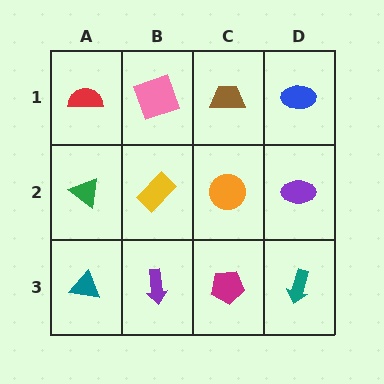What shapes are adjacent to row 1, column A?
A green triangle (row 2, column A), a pink square (row 1, column B).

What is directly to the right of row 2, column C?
A purple ellipse.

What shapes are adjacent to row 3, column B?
A yellow rectangle (row 2, column B), a teal triangle (row 3, column A), a magenta pentagon (row 3, column C).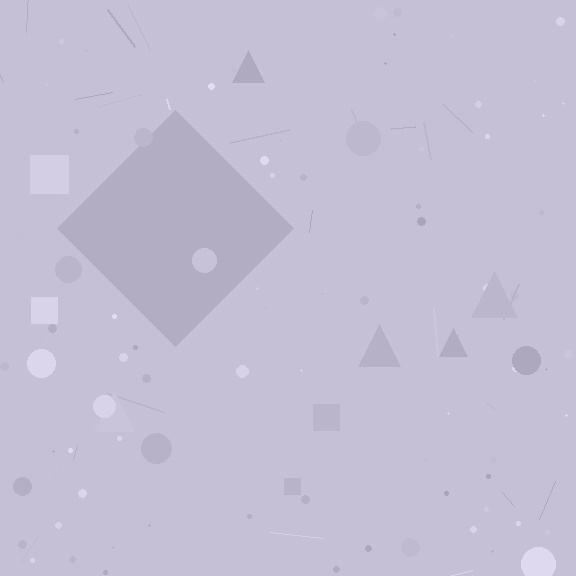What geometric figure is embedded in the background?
A diamond is embedded in the background.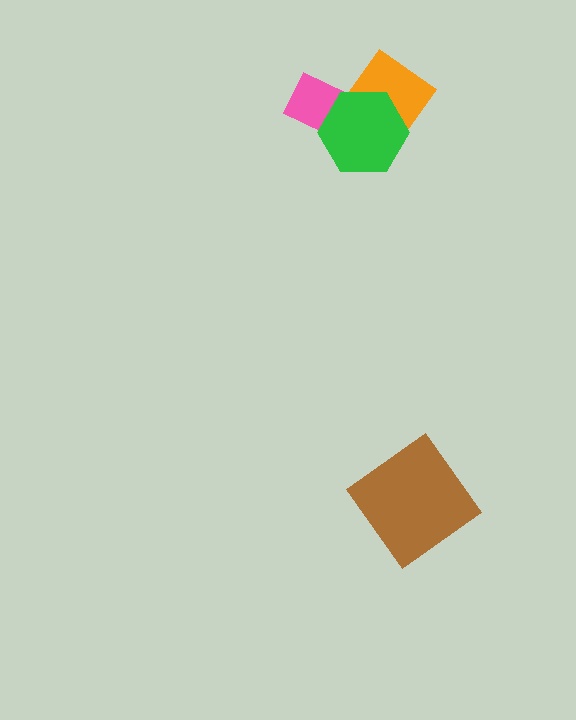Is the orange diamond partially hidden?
Yes, it is partially covered by another shape.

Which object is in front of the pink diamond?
The green hexagon is in front of the pink diamond.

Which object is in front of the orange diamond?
The green hexagon is in front of the orange diamond.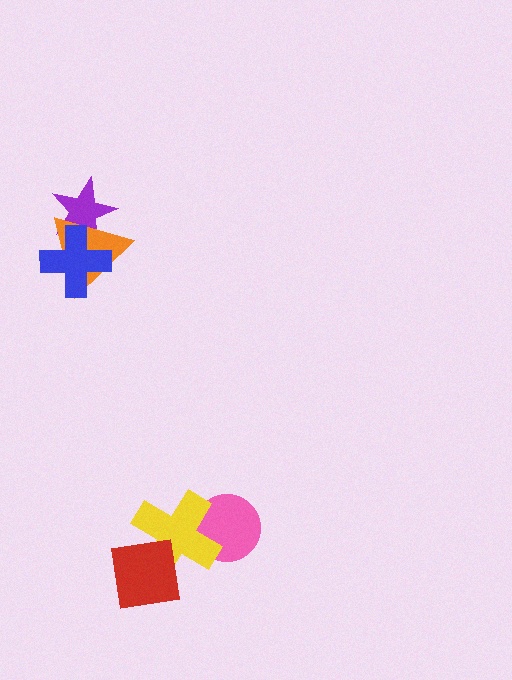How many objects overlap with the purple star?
2 objects overlap with the purple star.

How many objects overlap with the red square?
1 object overlaps with the red square.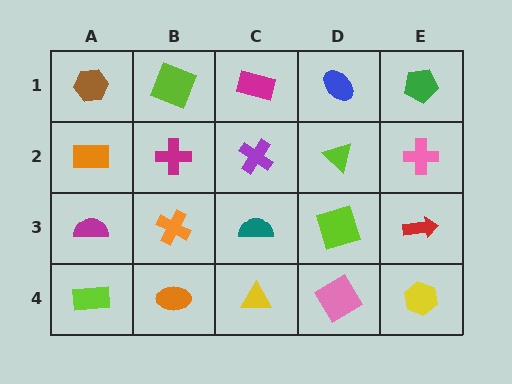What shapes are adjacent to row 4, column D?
A lime square (row 3, column D), a yellow triangle (row 4, column C), a yellow hexagon (row 4, column E).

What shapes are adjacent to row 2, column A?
A brown hexagon (row 1, column A), a magenta semicircle (row 3, column A), a magenta cross (row 2, column B).